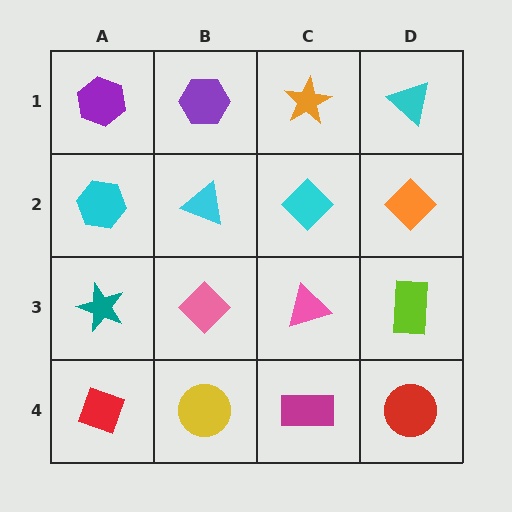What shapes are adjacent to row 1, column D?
An orange diamond (row 2, column D), an orange star (row 1, column C).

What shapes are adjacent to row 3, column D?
An orange diamond (row 2, column D), a red circle (row 4, column D), a pink triangle (row 3, column C).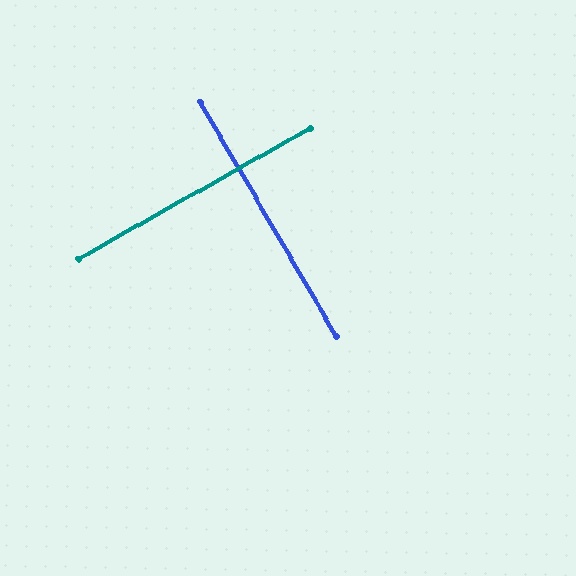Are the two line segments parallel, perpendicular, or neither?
Perpendicular — they meet at approximately 89°.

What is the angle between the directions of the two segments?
Approximately 89 degrees.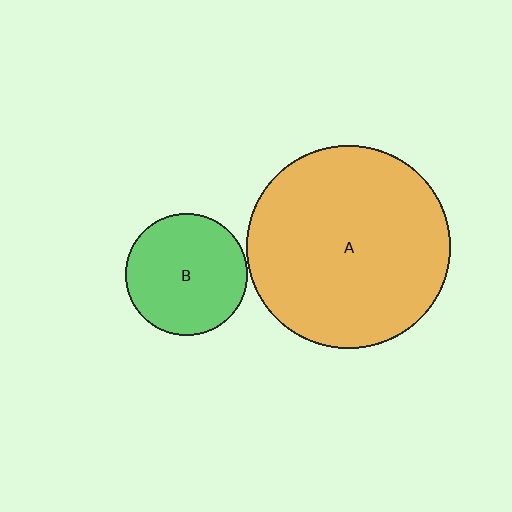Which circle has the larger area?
Circle A (orange).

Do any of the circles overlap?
No, none of the circles overlap.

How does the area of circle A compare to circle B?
Approximately 2.8 times.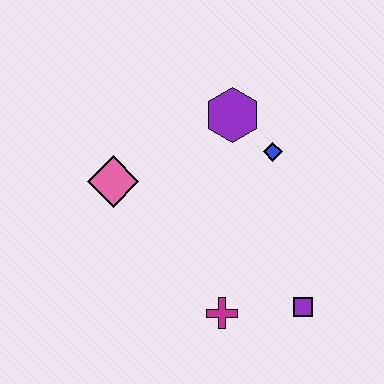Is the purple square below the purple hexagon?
Yes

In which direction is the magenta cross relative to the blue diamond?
The magenta cross is below the blue diamond.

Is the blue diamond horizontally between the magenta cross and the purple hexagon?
No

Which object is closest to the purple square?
The magenta cross is closest to the purple square.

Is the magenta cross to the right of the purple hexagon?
No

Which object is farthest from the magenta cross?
The purple hexagon is farthest from the magenta cross.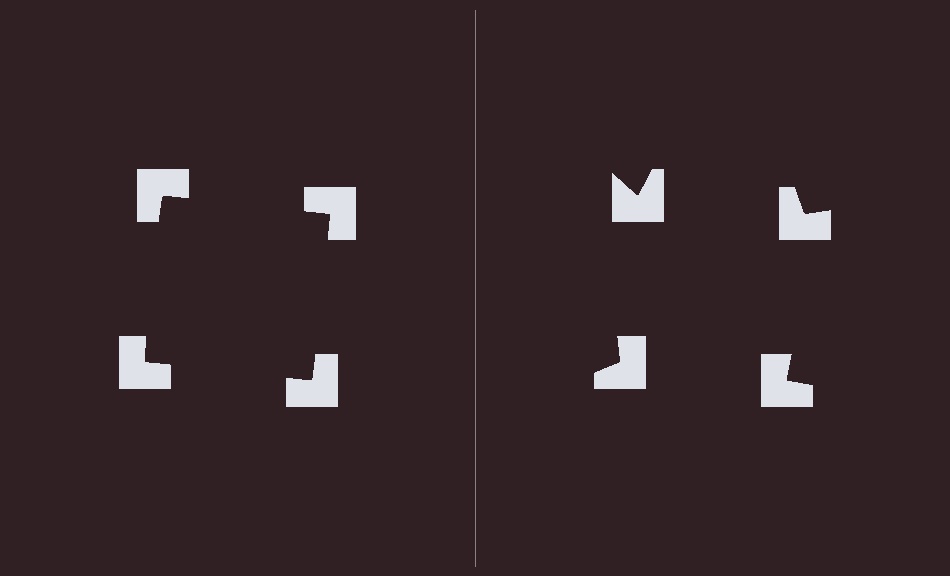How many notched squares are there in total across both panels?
8 — 4 on each side.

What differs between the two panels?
The notched squares are positioned identically on both sides; only the wedge orientations differ. On the left they align to a square; on the right they are misaligned.